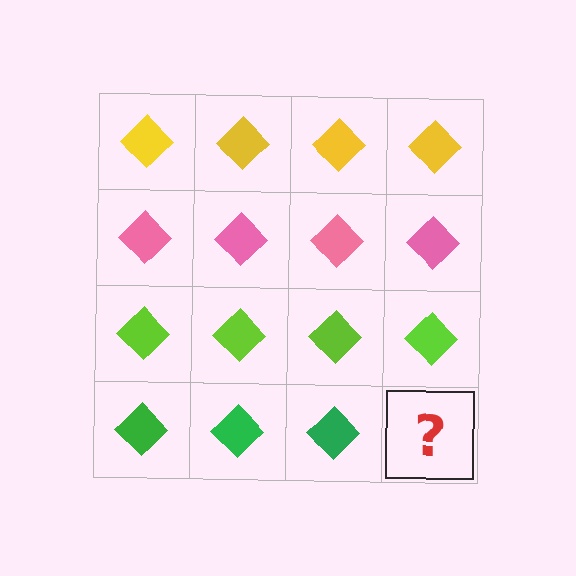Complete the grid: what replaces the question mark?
The question mark should be replaced with a green diamond.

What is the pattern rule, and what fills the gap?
The rule is that each row has a consistent color. The gap should be filled with a green diamond.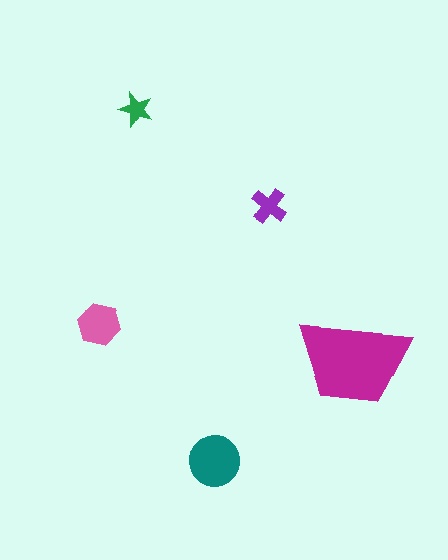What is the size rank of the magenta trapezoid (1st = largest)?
1st.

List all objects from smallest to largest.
The green star, the purple cross, the pink hexagon, the teal circle, the magenta trapezoid.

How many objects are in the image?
There are 5 objects in the image.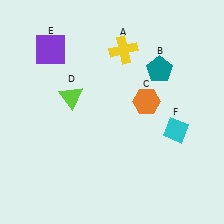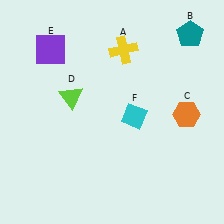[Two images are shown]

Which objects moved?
The objects that moved are: the teal pentagon (B), the orange hexagon (C), the cyan diamond (F).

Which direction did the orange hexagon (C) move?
The orange hexagon (C) moved right.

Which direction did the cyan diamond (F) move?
The cyan diamond (F) moved left.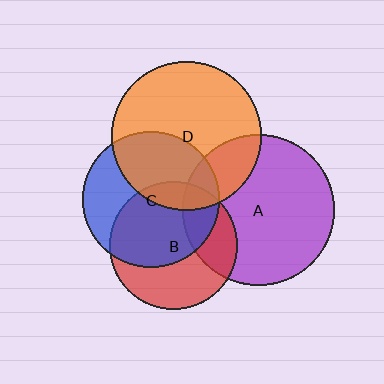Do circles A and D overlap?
Yes.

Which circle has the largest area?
Circle A (purple).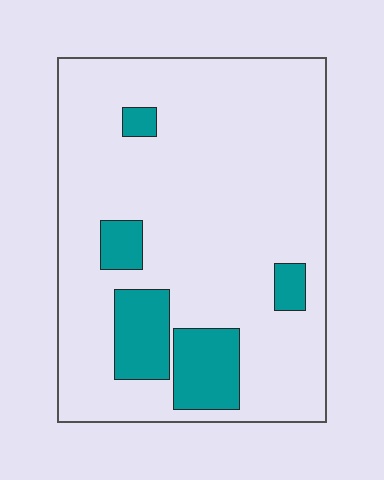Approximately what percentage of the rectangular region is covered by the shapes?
Approximately 15%.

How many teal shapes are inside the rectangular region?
5.